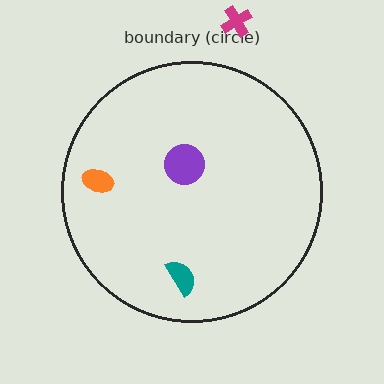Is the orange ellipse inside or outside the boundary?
Inside.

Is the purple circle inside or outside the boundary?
Inside.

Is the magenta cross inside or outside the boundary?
Outside.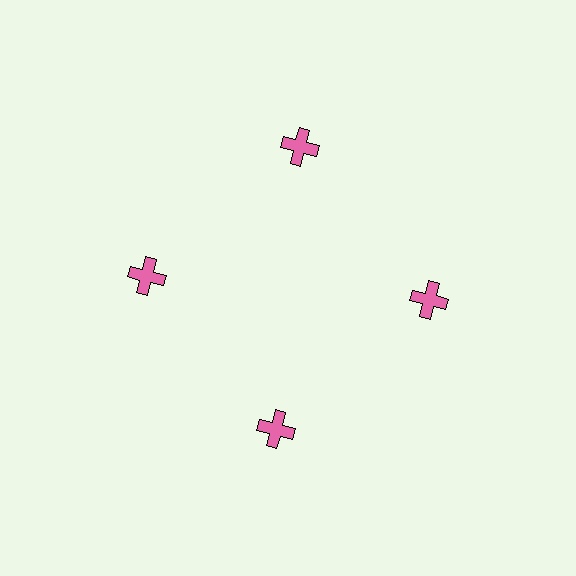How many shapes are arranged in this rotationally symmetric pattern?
There are 4 shapes, arranged in 4 groups of 1.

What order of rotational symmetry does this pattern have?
This pattern has 4-fold rotational symmetry.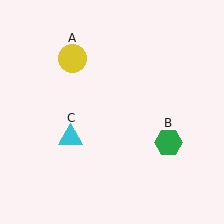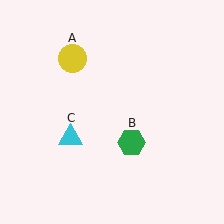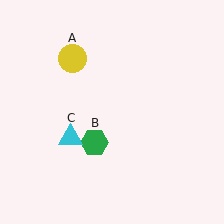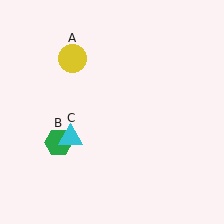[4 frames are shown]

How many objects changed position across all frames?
1 object changed position: green hexagon (object B).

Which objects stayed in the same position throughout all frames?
Yellow circle (object A) and cyan triangle (object C) remained stationary.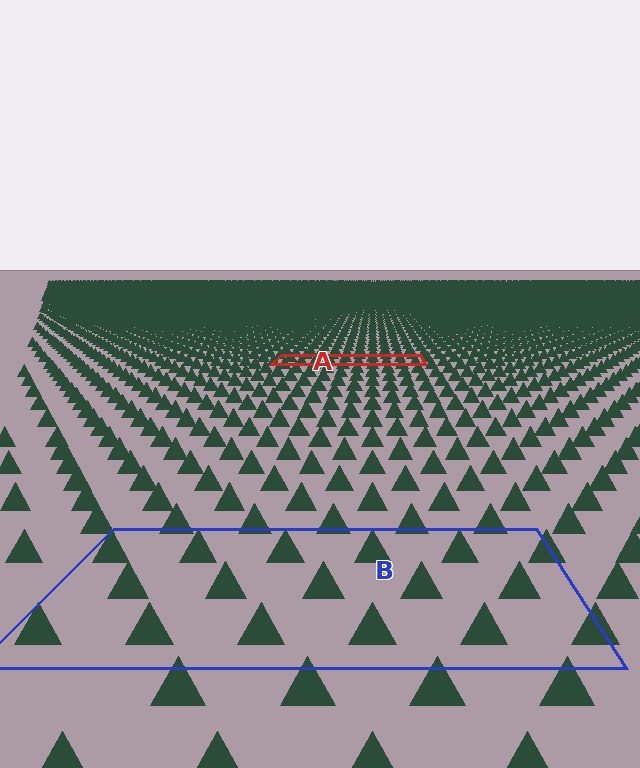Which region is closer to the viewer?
Region B is closer. The texture elements there are larger and more spread out.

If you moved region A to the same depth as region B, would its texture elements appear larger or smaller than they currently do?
They would appear larger. At a closer depth, the same texture elements are projected at a bigger on-screen size.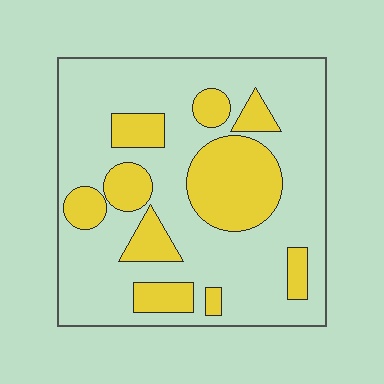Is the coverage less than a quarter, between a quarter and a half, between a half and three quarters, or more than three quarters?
Between a quarter and a half.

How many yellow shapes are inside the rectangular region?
10.